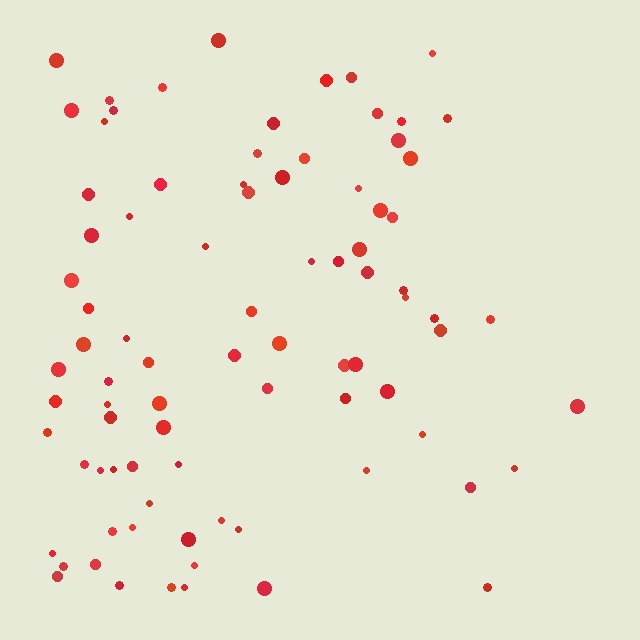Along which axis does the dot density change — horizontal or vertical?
Horizontal.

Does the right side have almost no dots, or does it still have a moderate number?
Still a moderate number, just noticeably fewer than the left.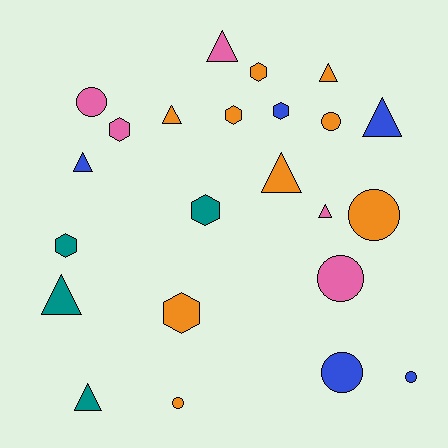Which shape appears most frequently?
Triangle, with 9 objects.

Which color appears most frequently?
Orange, with 9 objects.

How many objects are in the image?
There are 23 objects.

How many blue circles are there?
There are 2 blue circles.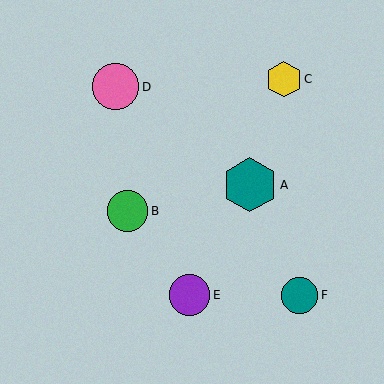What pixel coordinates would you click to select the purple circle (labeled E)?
Click at (189, 295) to select the purple circle E.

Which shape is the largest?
The teal hexagon (labeled A) is the largest.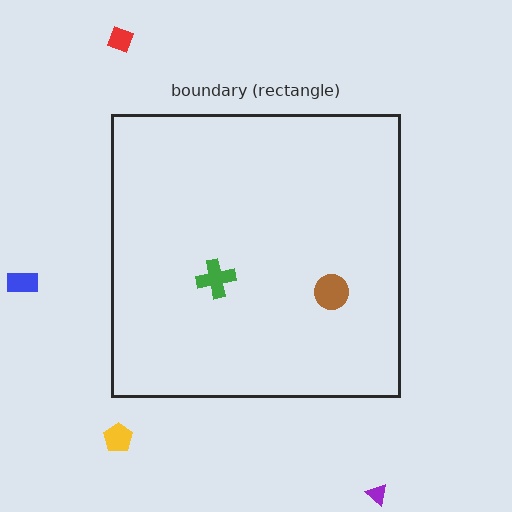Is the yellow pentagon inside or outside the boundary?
Outside.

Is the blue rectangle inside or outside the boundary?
Outside.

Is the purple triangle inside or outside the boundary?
Outside.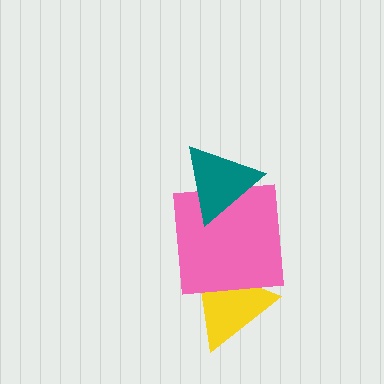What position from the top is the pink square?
The pink square is 2nd from the top.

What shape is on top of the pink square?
The teal triangle is on top of the pink square.